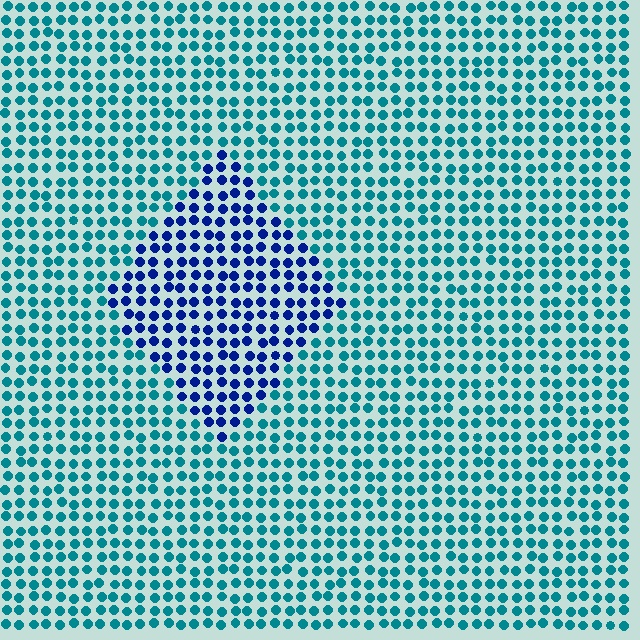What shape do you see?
I see a diamond.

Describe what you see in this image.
The image is filled with small teal elements in a uniform arrangement. A diamond-shaped region is visible where the elements are tinted to a slightly different hue, forming a subtle color boundary.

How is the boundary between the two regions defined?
The boundary is defined purely by a slight shift in hue (about 46 degrees). Spacing, size, and orientation are identical on both sides.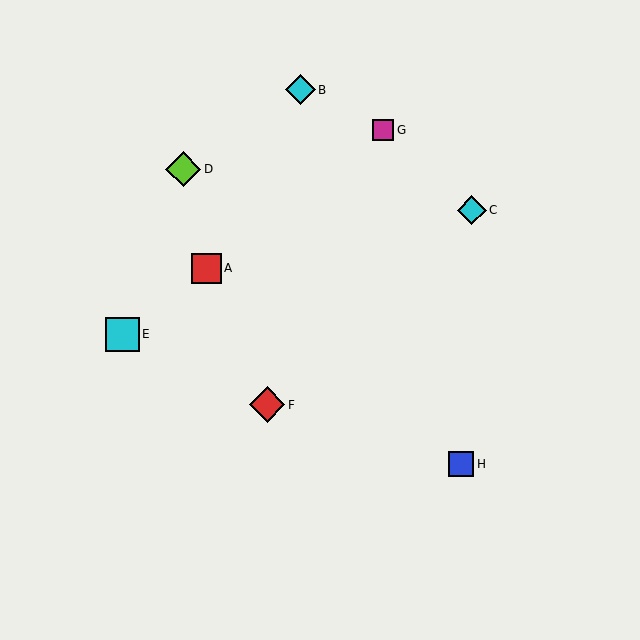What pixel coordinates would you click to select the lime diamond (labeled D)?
Click at (183, 169) to select the lime diamond D.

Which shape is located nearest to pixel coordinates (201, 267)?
The red square (labeled A) at (206, 268) is nearest to that location.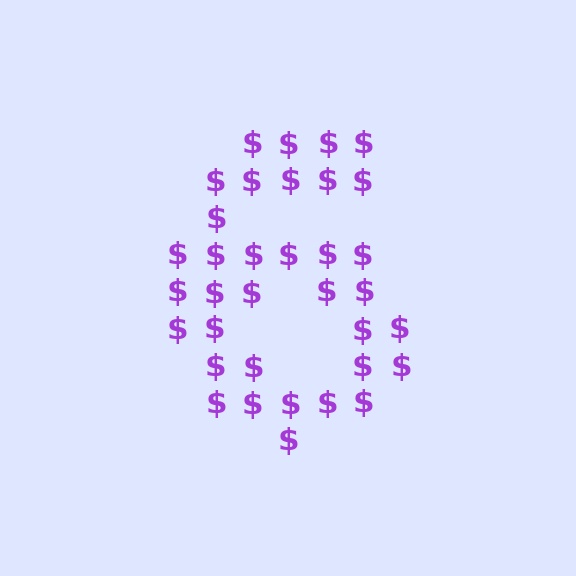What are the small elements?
The small elements are dollar signs.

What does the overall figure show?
The overall figure shows the digit 6.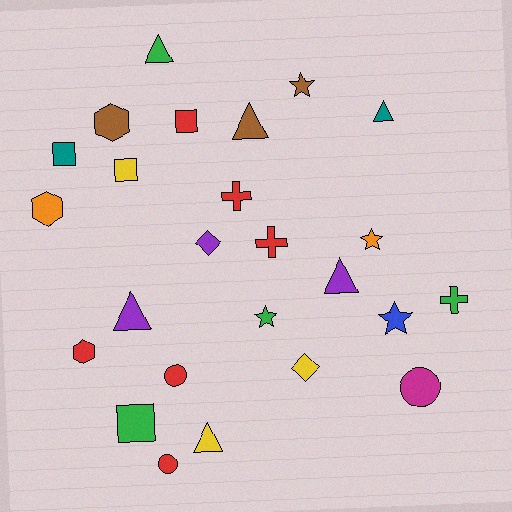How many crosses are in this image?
There are 3 crosses.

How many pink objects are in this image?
There are no pink objects.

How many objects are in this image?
There are 25 objects.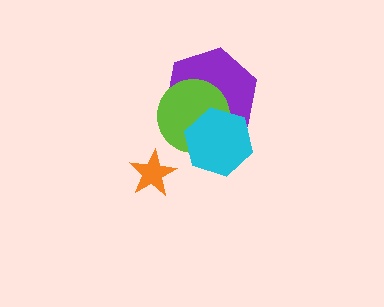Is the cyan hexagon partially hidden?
No, no other shape covers it.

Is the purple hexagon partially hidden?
Yes, it is partially covered by another shape.